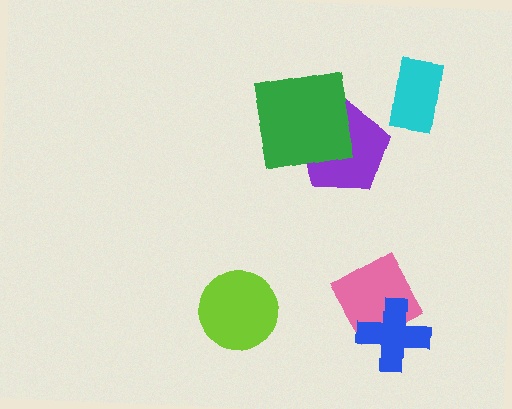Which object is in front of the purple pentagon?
The green square is in front of the purple pentagon.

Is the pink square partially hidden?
Yes, it is partially covered by another shape.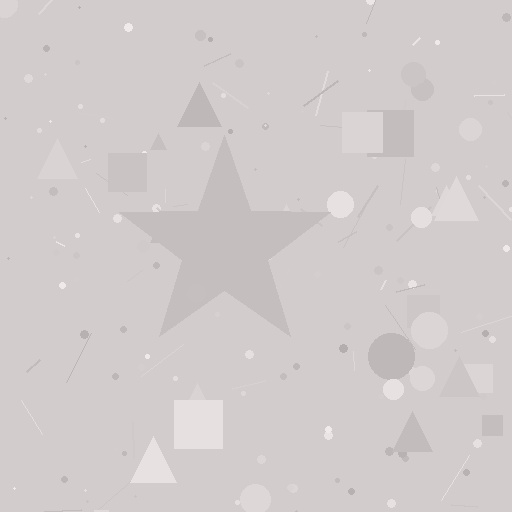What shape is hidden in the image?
A star is hidden in the image.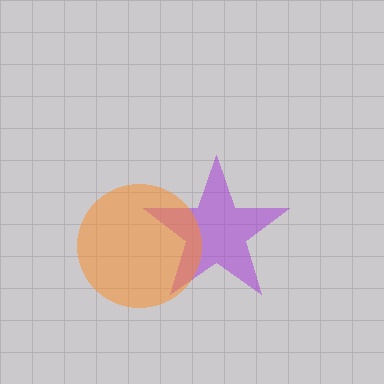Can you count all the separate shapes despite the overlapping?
Yes, there are 2 separate shapes.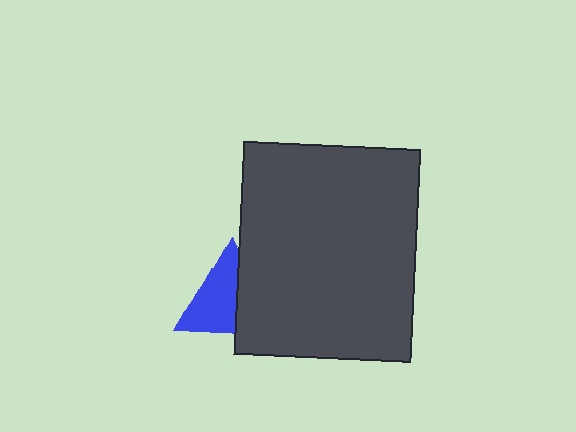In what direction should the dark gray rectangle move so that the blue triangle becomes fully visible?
The dark gray rectangle should move right. That is the shortest direction to clear the overlap and leave the blue triangle fully visible.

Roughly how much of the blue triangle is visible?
About half of it is visible (roughly 60%).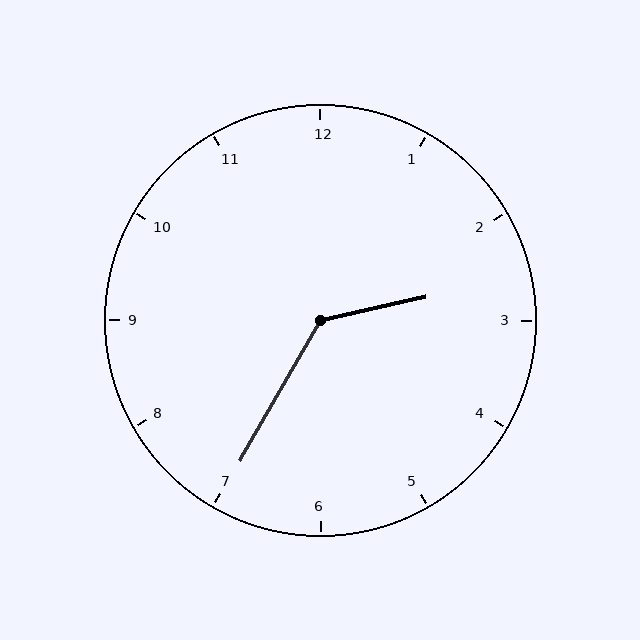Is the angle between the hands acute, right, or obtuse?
It is obtuse.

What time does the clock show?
2:35.